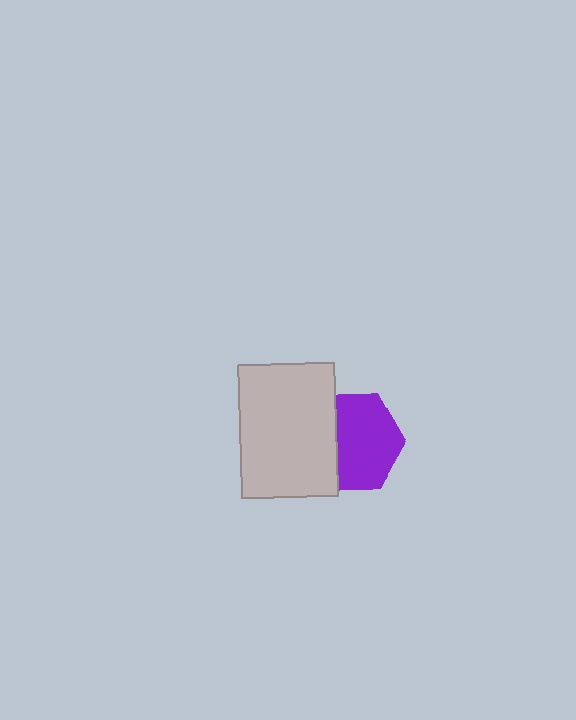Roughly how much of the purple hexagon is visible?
Most of it is visible (roughly 67%).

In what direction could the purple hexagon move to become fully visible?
The purple hexagon could move right. That would shift it out from behind the light gray rectangle entirely.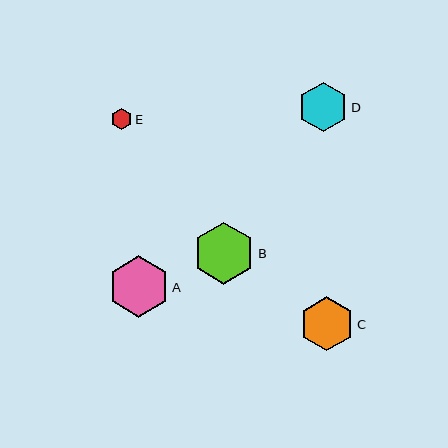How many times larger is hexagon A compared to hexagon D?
Hexagon A is approximately 1.2 times the size of hexagon D.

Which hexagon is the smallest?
Hexagon E is the smallest with a size of approximately 22 pixels.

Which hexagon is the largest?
Hexagon B is the largest with a size of approximately 62 pixels.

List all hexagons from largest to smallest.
From largest to smallest: B, A, C, D, E.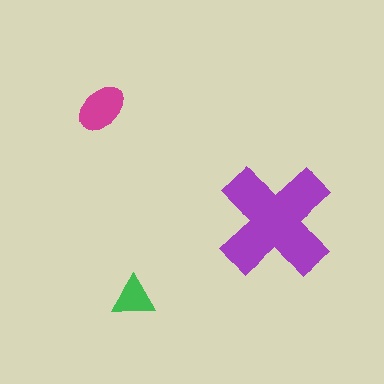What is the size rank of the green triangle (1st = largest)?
3rd.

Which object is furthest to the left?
The magenta ellipse is leftmost.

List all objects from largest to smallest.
The purple cross, the magenta ellipse, the green triangle.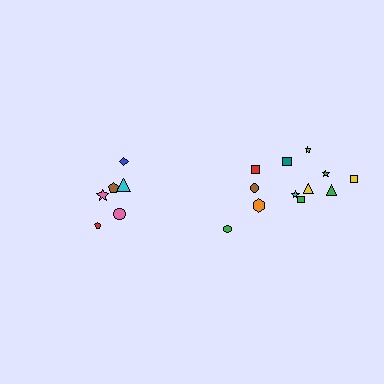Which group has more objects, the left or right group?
The right group.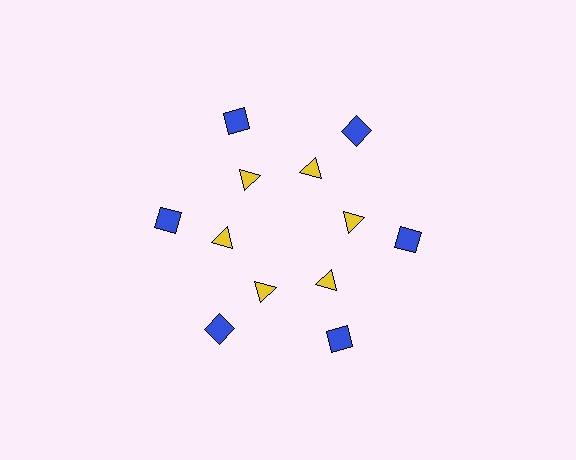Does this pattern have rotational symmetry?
Yes, this pattern has 6-fold rotational symmetry. It looks the same after rotating 60 degrees around the center.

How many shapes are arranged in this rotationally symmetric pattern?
There are 12 shapes, arranged in 6 groups of 2.